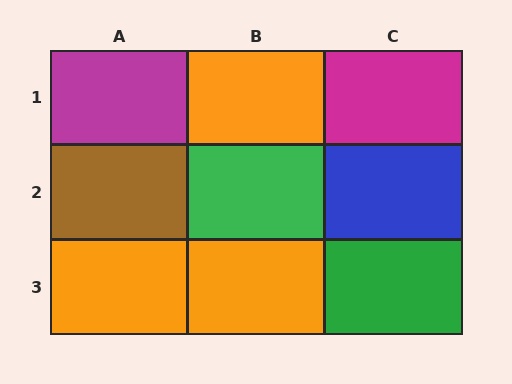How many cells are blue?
1 cell is blue.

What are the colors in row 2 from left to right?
Brown, green, blue.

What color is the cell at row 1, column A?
Magenta.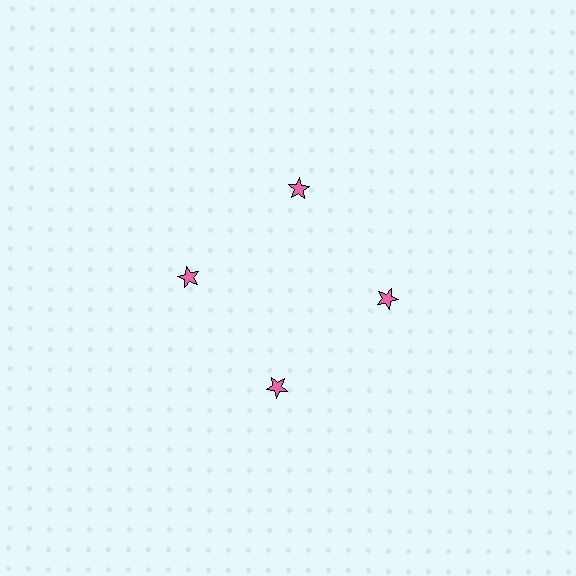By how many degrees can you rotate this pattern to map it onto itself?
The pattern maps onto itself every 90 degrees of rotation.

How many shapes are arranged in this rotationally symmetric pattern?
There are 4 shapes, arranged in 4 groups of 1.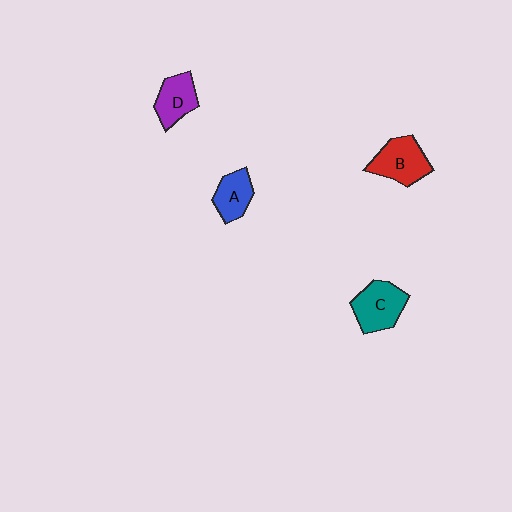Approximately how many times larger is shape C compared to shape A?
Approximately 1.4 times.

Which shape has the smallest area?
Shape A (blue).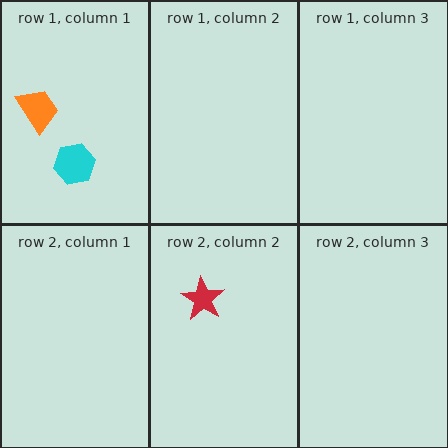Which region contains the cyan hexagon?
The row 1, column 1 region.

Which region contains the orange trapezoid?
The row 1, column 1 region.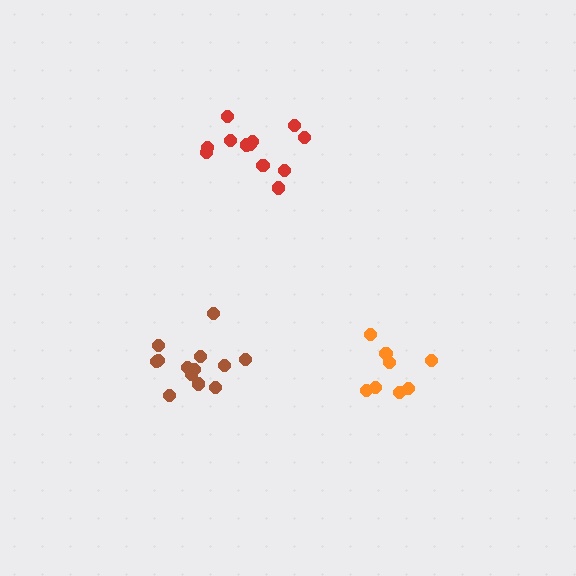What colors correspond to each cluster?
The clusters are colored: brown, red, orange.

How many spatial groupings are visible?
There are 3 spatial groupings.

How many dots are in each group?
Group 1: 13 dots, Group 2: 12 dots, Group 3: 8 dots (33 total).